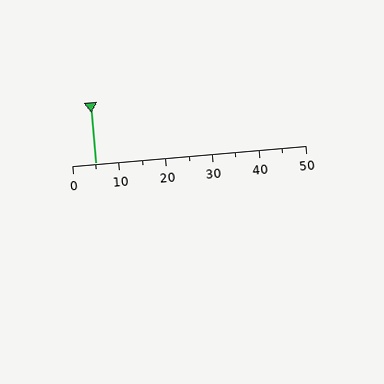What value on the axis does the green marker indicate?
The marker indicates approximately 5.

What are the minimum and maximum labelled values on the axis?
The axis runs from 0 to 50.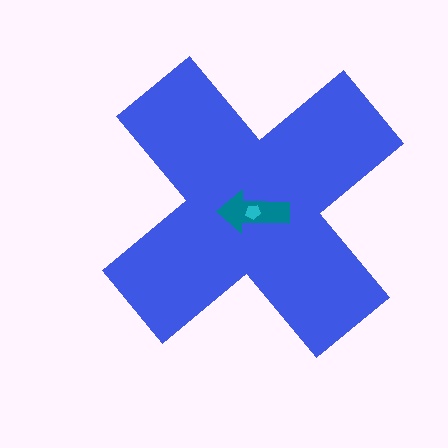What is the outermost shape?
The blue cross.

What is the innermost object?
The cyan pentagon.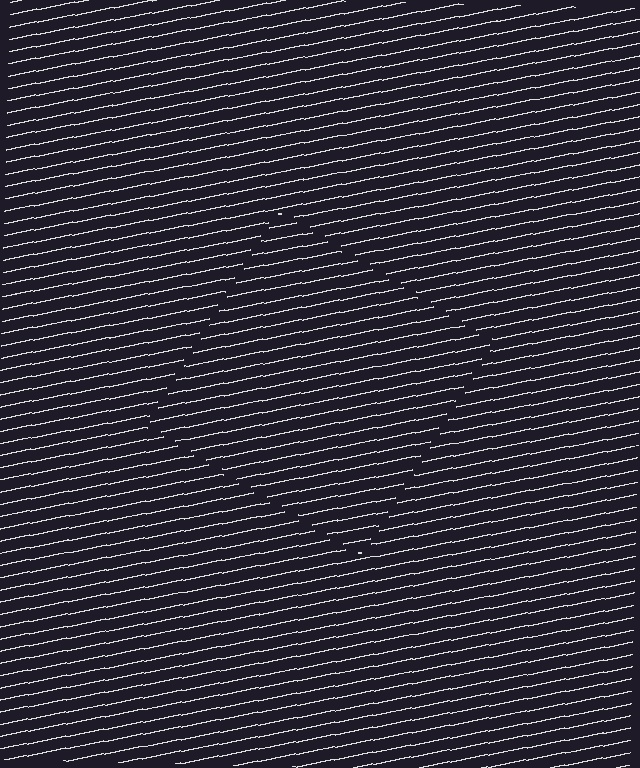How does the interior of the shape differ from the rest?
The interior of the shape contains the same grating, shifted by half a period — the contour is defined by the phase discontinuity where line-ends from the inner and outer gratings abut.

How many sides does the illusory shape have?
4 sides — the line-ends trace a square.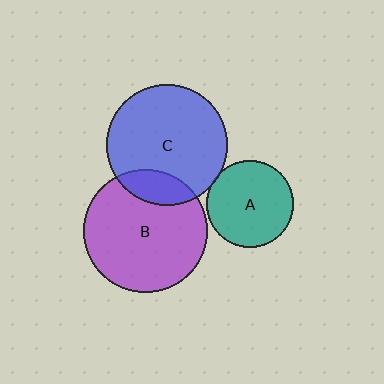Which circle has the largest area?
Circle B (purple).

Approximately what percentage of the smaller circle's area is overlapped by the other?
Approximately 15%.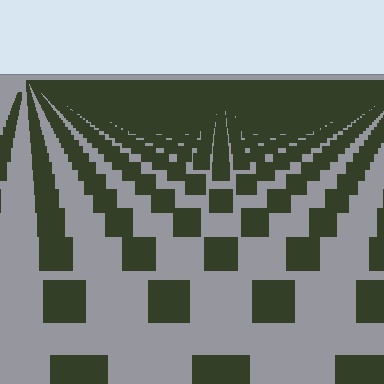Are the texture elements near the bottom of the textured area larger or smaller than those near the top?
Larger. Near the bottom, elements are closer to the viewer and appear at a bigger on-screen size.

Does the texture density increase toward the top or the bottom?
Density increases toward the top.